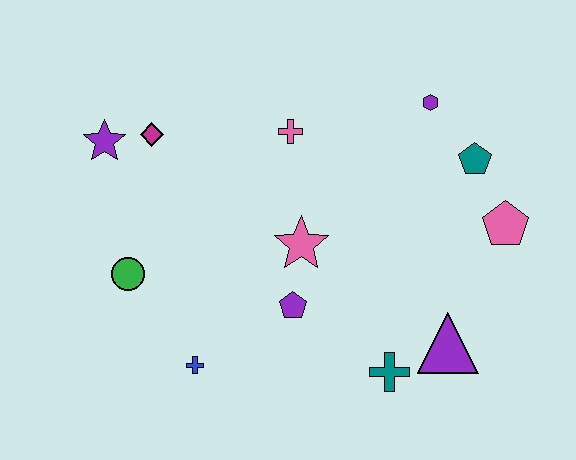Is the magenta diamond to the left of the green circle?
No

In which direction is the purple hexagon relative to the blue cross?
The purple hexagon is above the blue cross.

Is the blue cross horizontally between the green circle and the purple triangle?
Yes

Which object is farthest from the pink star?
The purple star is farthest from the pink star.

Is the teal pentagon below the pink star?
No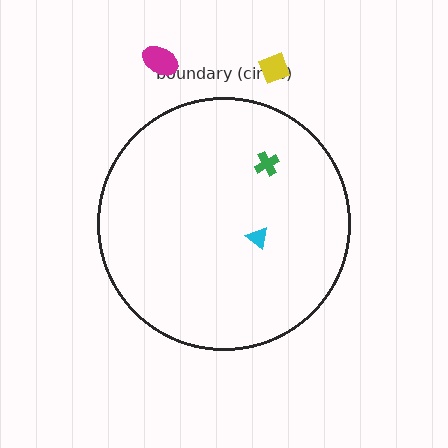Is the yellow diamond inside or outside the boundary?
Outside.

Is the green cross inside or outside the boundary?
Inside.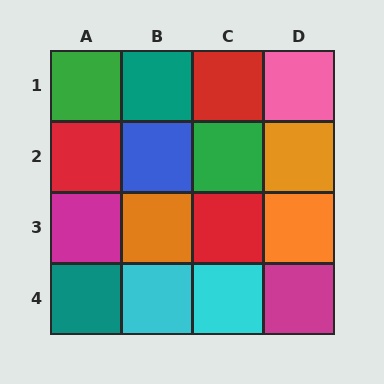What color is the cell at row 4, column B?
Cyan.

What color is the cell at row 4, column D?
Magenta.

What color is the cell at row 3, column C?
Red.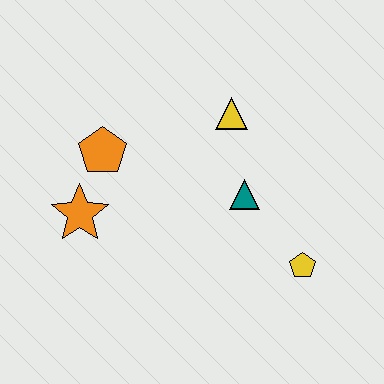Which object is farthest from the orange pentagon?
The yellow pentagon is farthest from the orange pentagon.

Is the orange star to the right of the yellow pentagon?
No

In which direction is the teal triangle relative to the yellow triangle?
The teal triangle is below the yellow triangle.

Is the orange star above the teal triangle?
No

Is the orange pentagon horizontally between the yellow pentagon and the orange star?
Yes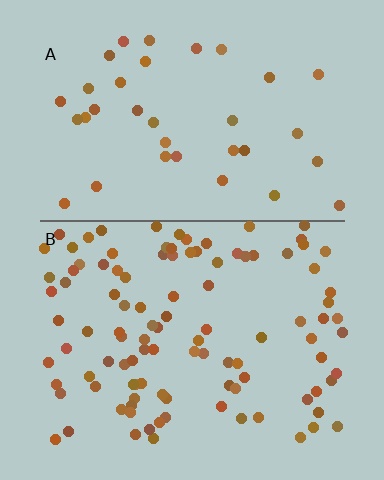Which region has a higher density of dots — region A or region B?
B (the bottom).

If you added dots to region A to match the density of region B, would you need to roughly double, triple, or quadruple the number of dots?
Approximately triple.